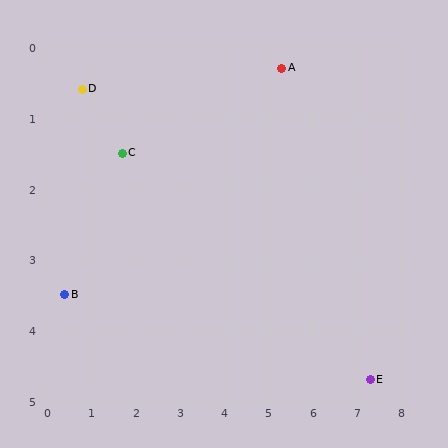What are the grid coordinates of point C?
Point C is at approximately (1.7, 1.5).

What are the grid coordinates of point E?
Point E is at approximately (7.3, 4.7).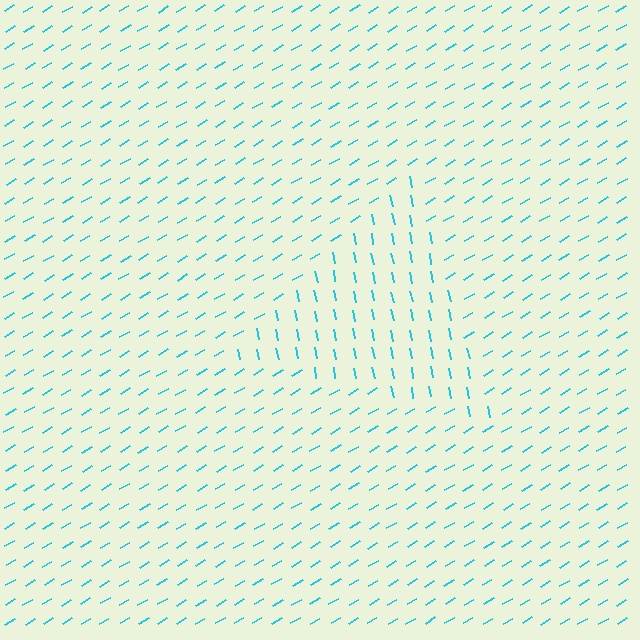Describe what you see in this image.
The image is filled with small cyan line segments. A triangle region in the image has lines oriented differently from the surrounding lines, creating a visible texture boundary.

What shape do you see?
I see a triangle.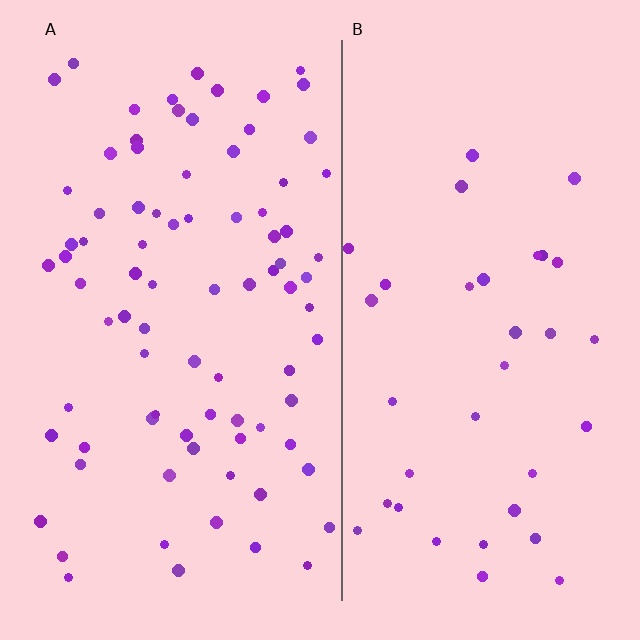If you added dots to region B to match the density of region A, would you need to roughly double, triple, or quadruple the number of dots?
Approximately double.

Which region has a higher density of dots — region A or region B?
A (the left).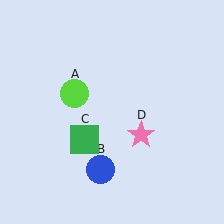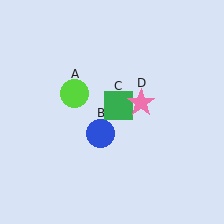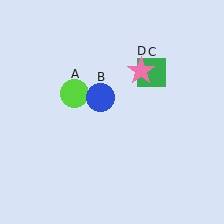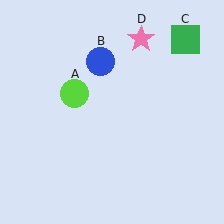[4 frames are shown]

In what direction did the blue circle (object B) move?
The blue circle (object B) moved up.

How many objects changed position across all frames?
3 objects changed position: blue circle (object B), green square (object C), pink star (object D).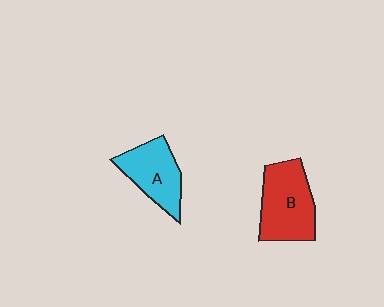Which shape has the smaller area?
Shape A (cyan).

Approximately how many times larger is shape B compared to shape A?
Approximately 1.2 times.